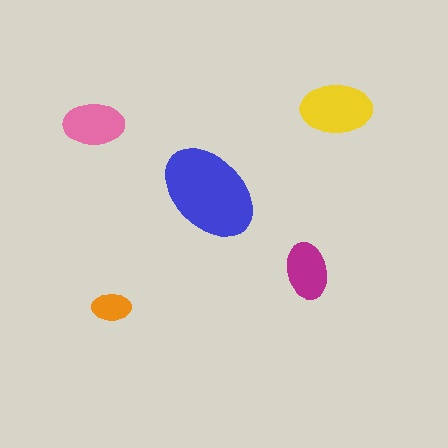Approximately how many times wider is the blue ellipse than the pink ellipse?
About 1.5 times wider.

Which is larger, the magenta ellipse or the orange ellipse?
The magenta one.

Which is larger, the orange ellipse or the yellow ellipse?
The yellow one.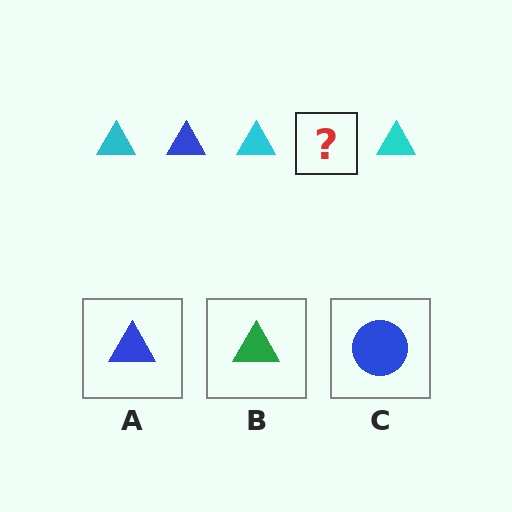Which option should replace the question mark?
Option A.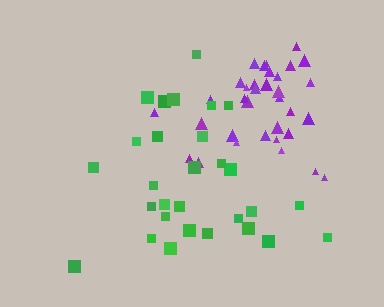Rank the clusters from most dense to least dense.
purple, green.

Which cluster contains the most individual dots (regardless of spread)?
Purple (34).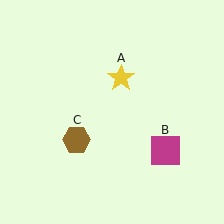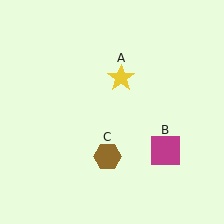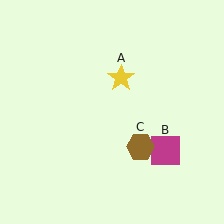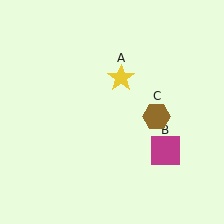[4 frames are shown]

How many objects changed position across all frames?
1 object changed position: brown hexagon (object C).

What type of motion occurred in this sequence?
The brown hexagon (object C) rotated counterclockwise around the center of the scene.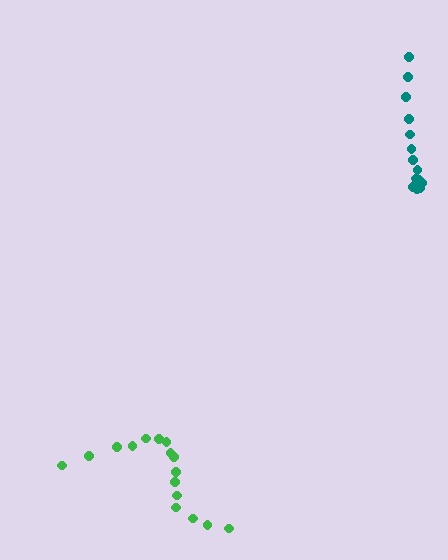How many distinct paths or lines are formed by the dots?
There are 2 distinct paths.